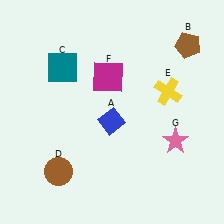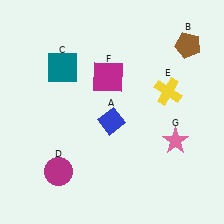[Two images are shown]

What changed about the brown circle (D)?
In Image 1, D is brown. In Image 2, it changed to magenta.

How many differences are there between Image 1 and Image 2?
There is 1 difference between the two images.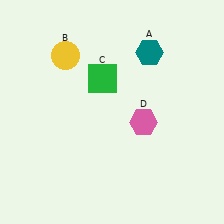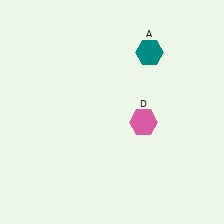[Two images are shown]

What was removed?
The green square (C), the yellow circle (B) were removed in Image 2.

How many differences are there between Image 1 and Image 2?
There are 2 differences between the two images.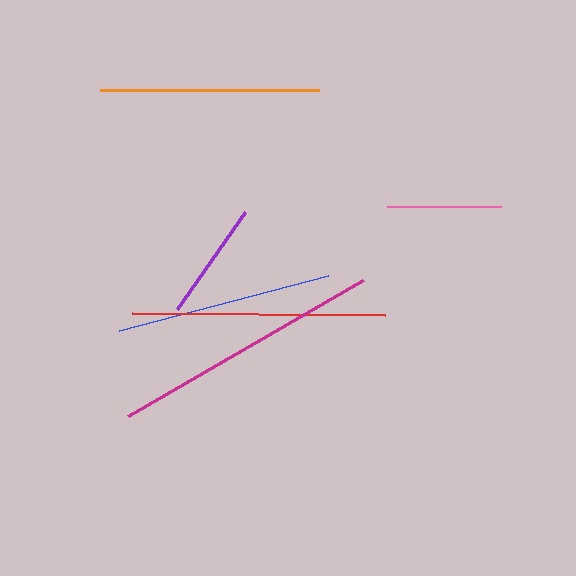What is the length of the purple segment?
The purple segment is approximately 118 pixels long.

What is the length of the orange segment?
The orange segment is approximately 219 pixels long.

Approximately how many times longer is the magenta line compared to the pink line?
The magenta line is approximately 2.4 times the length of the pink line.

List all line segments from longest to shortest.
From longest to shortest: magenta, red, orange, blue, purple, pink.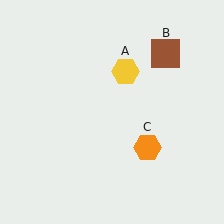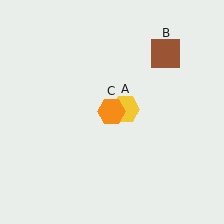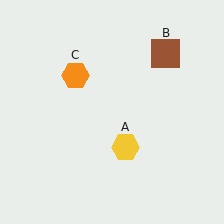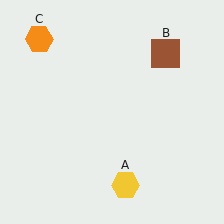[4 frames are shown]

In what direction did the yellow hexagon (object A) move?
The yellow hexagon (object A) moved down.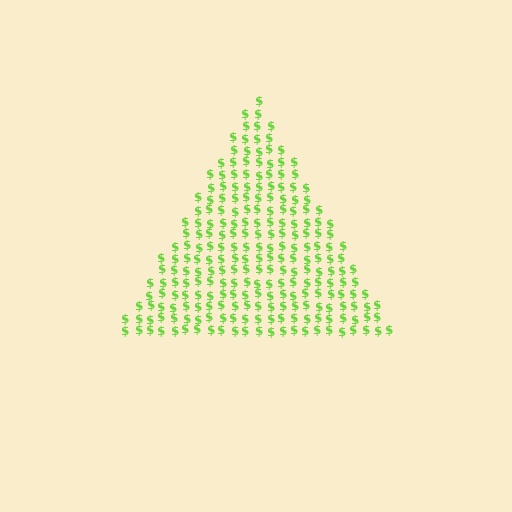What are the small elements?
The small elements are dollar signs.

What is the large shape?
The large shape is a triangle.